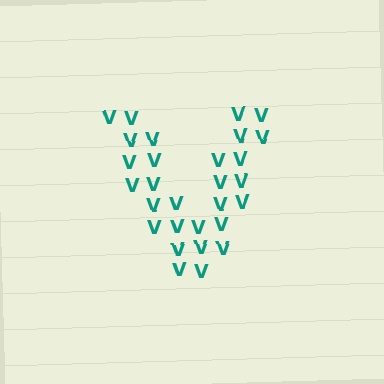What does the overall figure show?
The overall figure shows the letter V.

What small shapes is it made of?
It is made of small letter V's.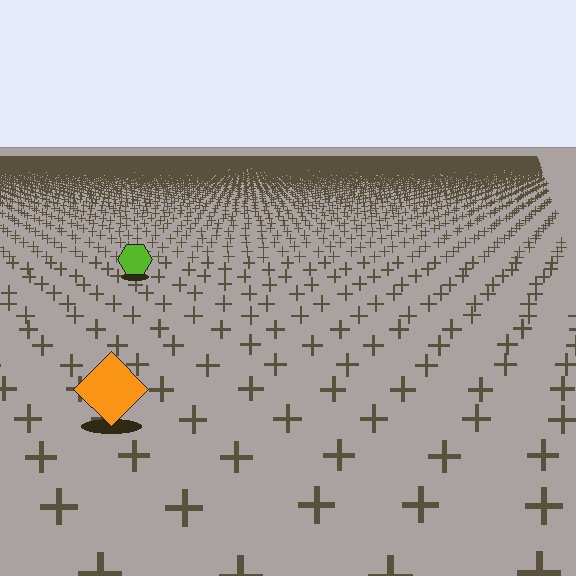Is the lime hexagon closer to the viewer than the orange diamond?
No. The orange diamond is closer — you can tell from the texture gradient: the ground texture is coarser near it.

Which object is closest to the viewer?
The orange diamond is closest. The texture marks near it are larger and more spread out.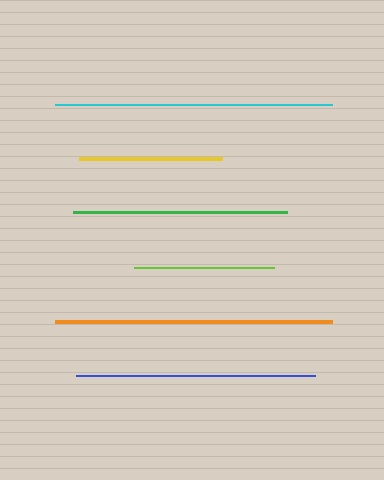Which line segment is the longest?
The cyan line is the longest at approximately 277 pixels.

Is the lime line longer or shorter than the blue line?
The blue line is longer than the lime line.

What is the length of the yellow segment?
The yellow segment is approximately 144 pixels long.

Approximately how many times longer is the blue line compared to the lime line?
The blue line is approximately 1.7 times the length of the lime line.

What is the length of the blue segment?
The blue segment is approximately 239 pixels long.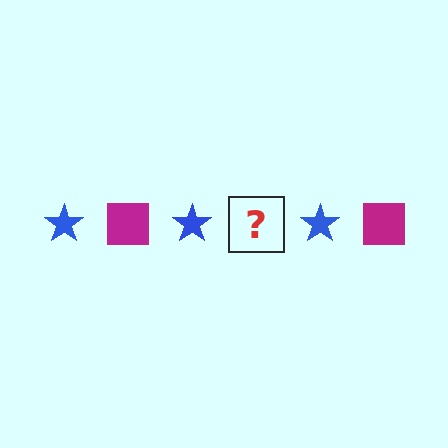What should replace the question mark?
The question mark should be replaced with a magenta square.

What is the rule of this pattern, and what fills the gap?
The rule is that the pattern alternates between blue star and magenta square. The gap should be filled with a magenta square.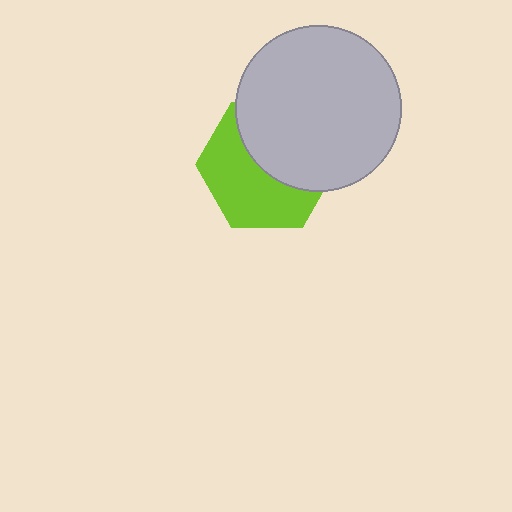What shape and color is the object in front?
The object in front is a light gray circle.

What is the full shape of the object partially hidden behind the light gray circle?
The partially hidden object is a lime hexagon.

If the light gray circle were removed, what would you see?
You would see the complete lime hexagon.